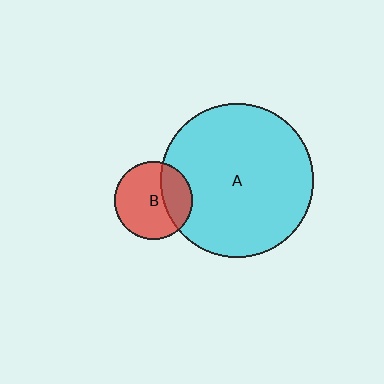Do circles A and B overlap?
Yes.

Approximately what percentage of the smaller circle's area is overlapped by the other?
Approximately 30%.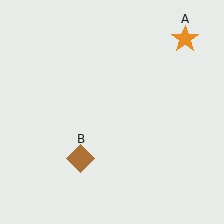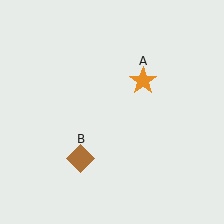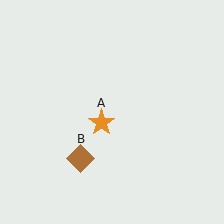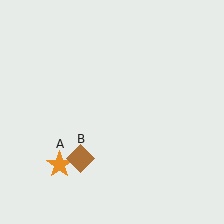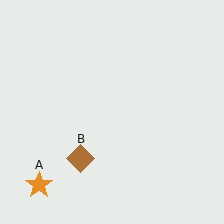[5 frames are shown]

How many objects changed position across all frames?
1 object changed position: orange star (object A).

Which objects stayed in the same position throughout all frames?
Brown diamond (object B) remained stationary.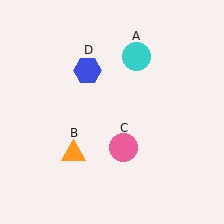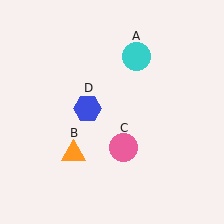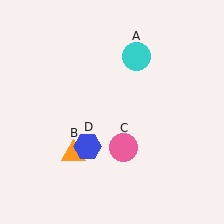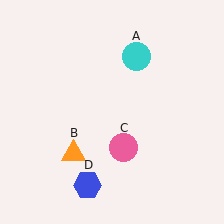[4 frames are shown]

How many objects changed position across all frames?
1 object changed position: blue hexagon (object D).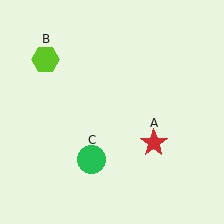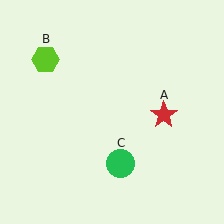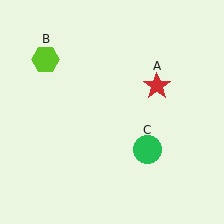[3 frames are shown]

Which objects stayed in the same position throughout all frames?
Lime hexagon (object B) remained stationary.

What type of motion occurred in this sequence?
The red star (object A), green circle (object C) rotated counterclockwise around the center of the scene.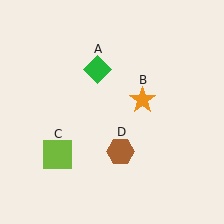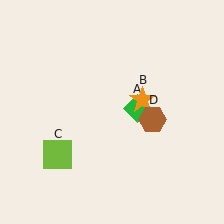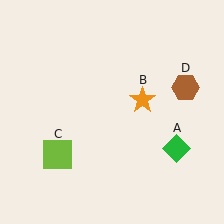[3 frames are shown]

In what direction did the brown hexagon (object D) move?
The brown hexagon (object D) moved up and to the right.